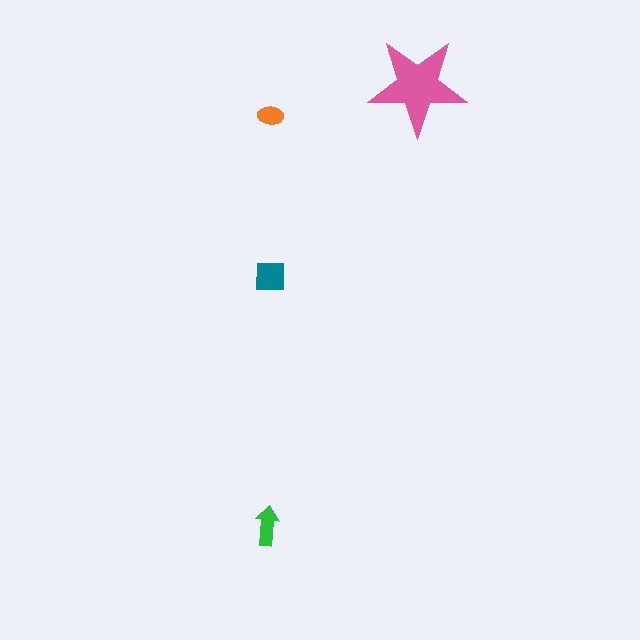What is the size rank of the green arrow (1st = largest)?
3rd.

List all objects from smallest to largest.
The orange ellipse, the green arrow, the teal square, the pink star.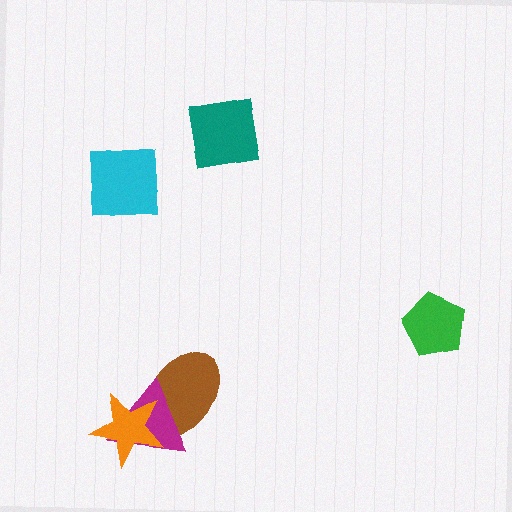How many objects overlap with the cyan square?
0 objects overlap with the cyan square.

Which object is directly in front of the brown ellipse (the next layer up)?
The magenta triangle is directly in front of the brown ellipse.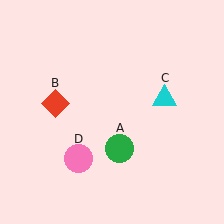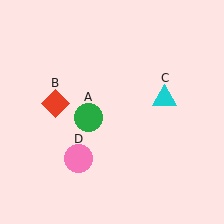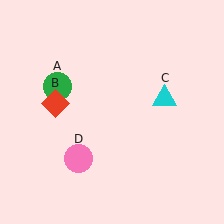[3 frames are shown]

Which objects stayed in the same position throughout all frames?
Red diamond (object B) and cyan triangle (object C) and pink circle (object D) remained stationary.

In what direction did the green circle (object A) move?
The green circle (object A) moved up and to the left.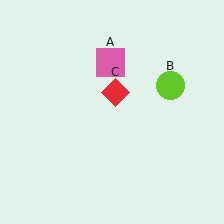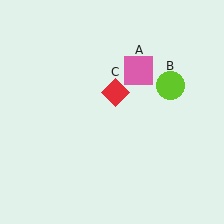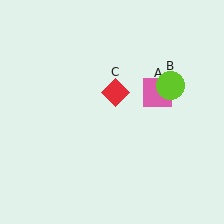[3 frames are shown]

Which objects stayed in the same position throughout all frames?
Lime circle (object B) and red diamond (object C) remained stationary.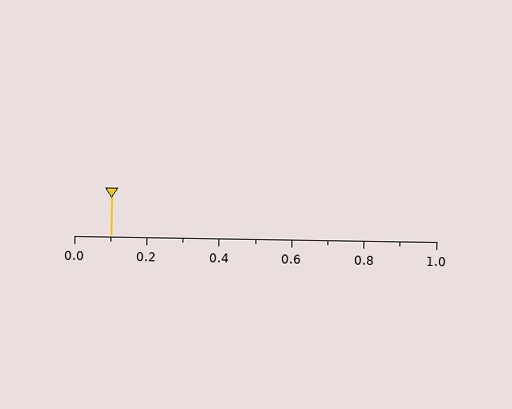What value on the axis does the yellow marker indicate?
The marker indicates approximately 0.1.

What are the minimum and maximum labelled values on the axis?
The axis runs from 0.0 to 1.0.